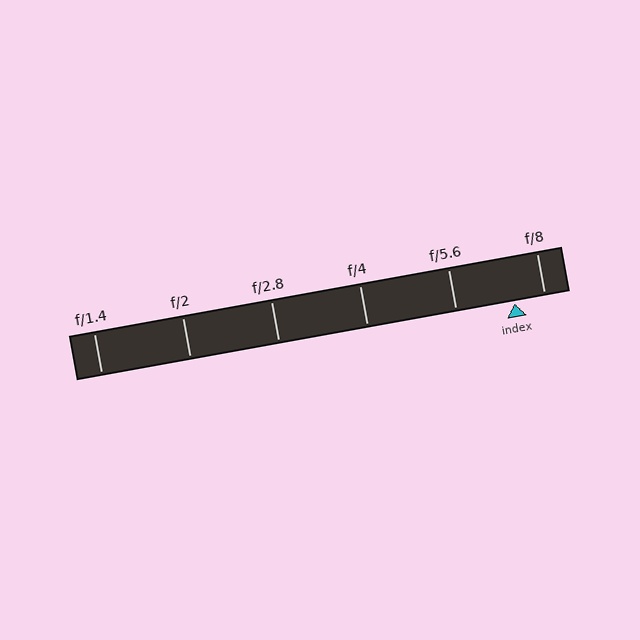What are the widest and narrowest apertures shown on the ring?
The widest aperture shown is f/1.4 and the narrowest is f/8.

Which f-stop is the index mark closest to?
The index mark is closest to f/8.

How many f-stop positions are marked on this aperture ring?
There are 6 f-stop positions marked.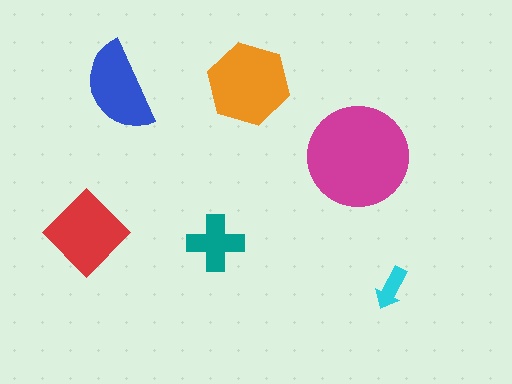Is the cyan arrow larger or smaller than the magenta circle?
Smaller.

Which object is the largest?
The magenta circle.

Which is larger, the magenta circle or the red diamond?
The magenta circle.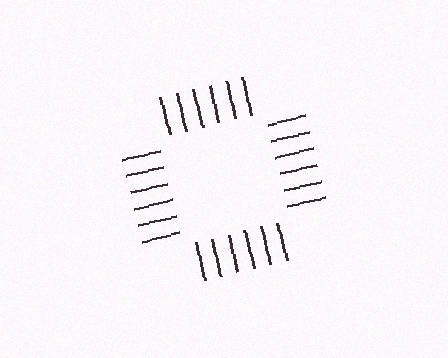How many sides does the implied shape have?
4 sides — the line-ends trace a square.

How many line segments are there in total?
24 — 6 along each of the 4 edges.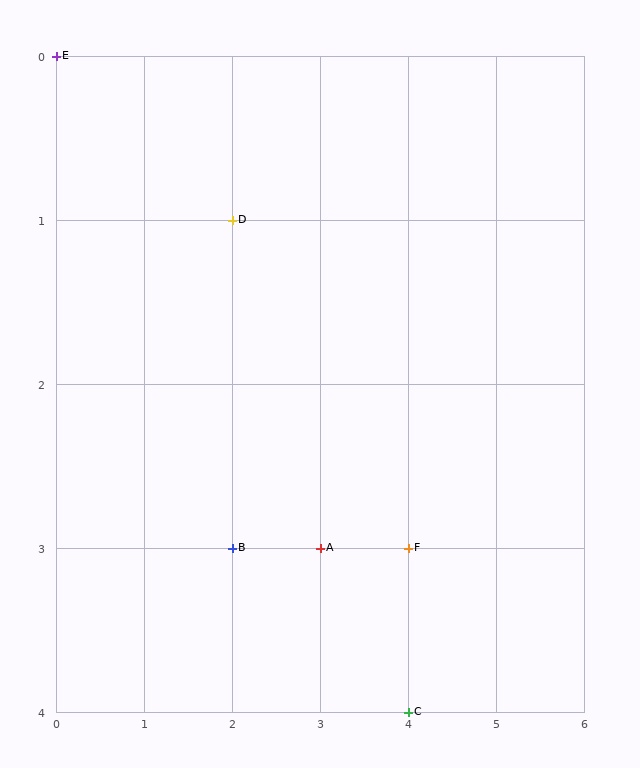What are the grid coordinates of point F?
Point F is at grid coordinates (4, 3).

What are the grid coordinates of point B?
Point B is at grid coordinates (2, 3).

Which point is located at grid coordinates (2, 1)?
Point D is at (2, 1).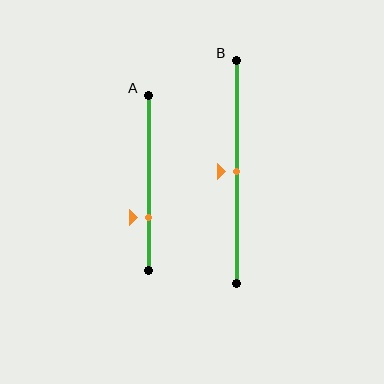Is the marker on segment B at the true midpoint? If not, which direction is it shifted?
Yes, the marker on segment B is at the true midpoint.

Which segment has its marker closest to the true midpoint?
Segment B has its marker closest to the true midpoint.